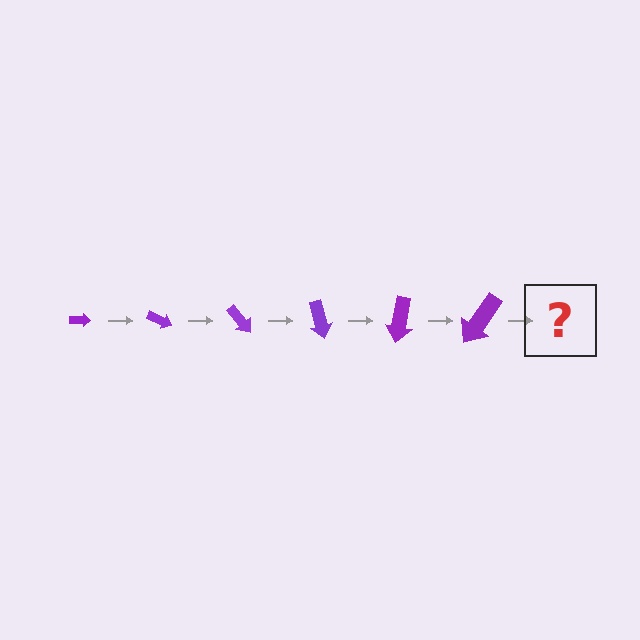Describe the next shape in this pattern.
It should be an arrow, larger than the previous one and rotated 150 degrees from the start.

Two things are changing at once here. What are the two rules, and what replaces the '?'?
The two rules are that the arrow grows larger each step and it rotates 25 degrees each step. The '?' should be an arrow, larger than the previous one and rotated 150 degrees from the start.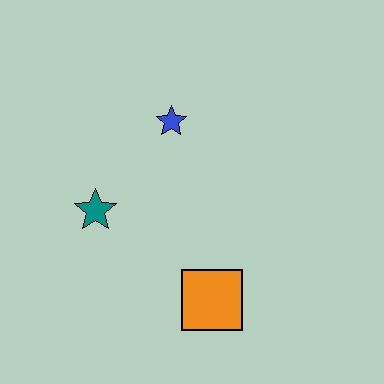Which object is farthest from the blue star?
The orange square is farthest from the blue star.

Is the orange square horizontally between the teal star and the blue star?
No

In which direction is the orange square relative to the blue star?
The orange square is below the blue star.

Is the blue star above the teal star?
Yes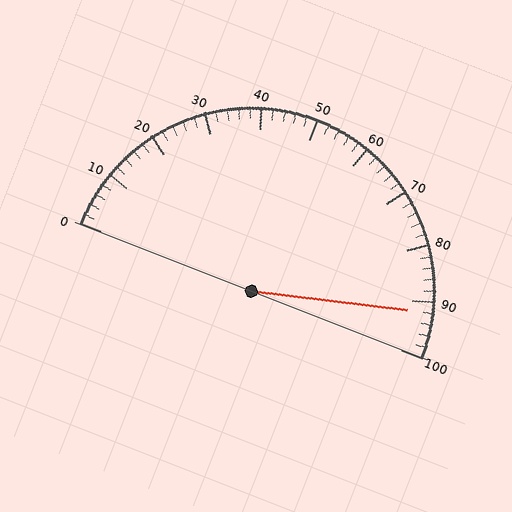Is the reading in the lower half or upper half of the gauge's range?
The reading is in the upper half of the range (0 to 100).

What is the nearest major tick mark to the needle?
The nearest major tick mark is 90.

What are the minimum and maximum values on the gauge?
The gauge ranges from 0 to 100.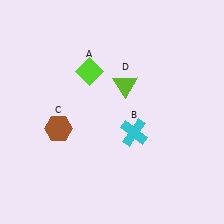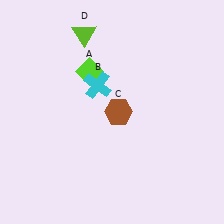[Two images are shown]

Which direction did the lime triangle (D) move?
The lime triangle (D) moved up.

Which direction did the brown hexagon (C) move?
The brown hexagon (C) moved right.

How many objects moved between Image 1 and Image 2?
3 objects moved between the two images.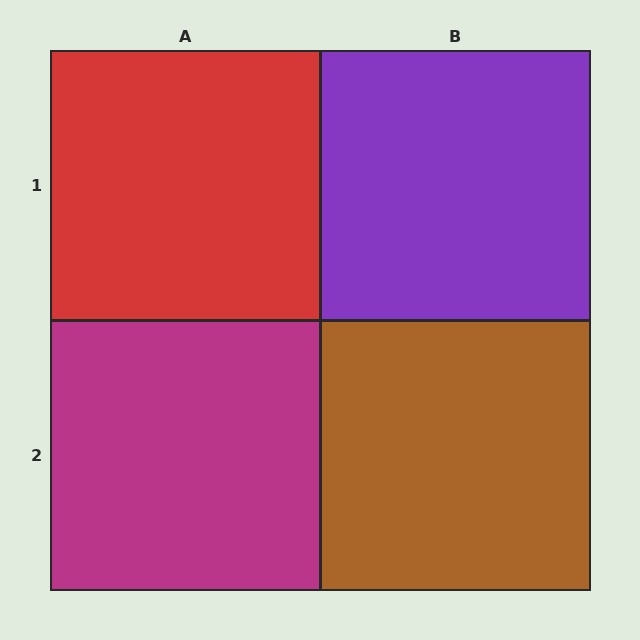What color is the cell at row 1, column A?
Red.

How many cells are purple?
1 cell is purple.